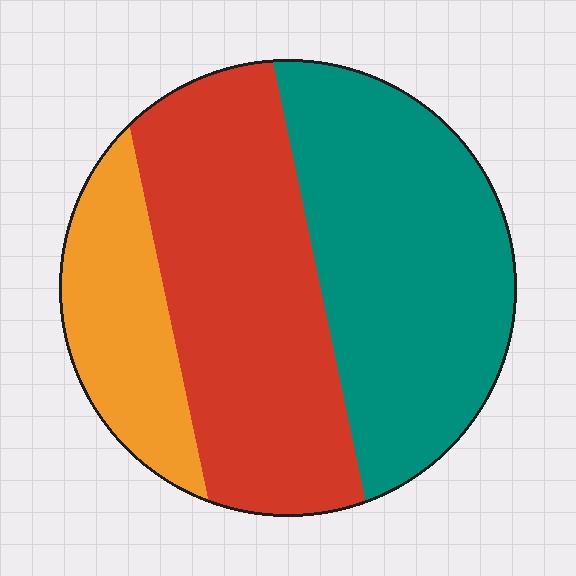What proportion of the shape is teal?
Teal covers around 40% of the shape.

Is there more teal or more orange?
Teal.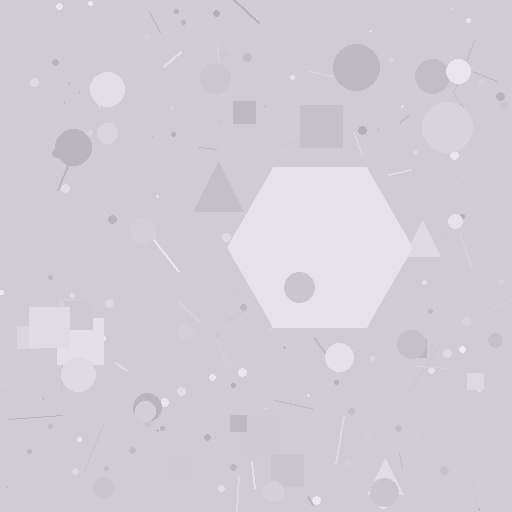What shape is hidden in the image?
A hexagon is hidden in the image.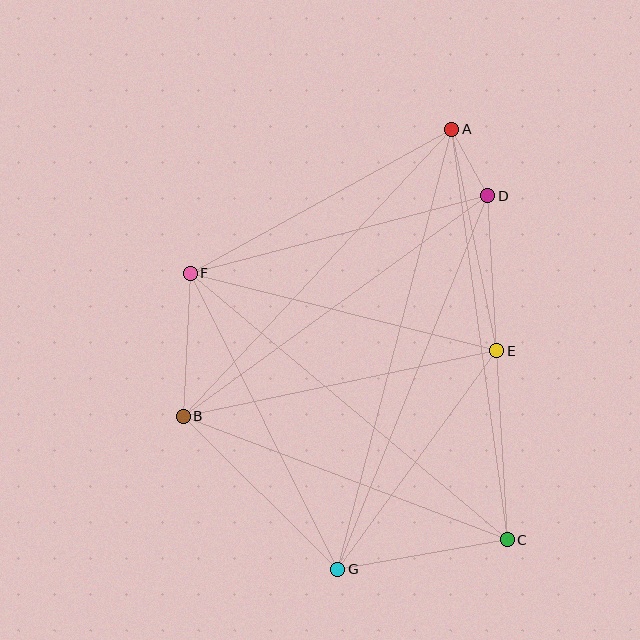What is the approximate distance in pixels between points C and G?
The distance between C and G is approximately 172 pixels.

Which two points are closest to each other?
Points A and D are closest to each other.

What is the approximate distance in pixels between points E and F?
The distance between E and F is approximately 316 pixels.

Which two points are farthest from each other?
Points A and G are farthest from each other.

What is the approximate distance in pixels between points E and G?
The distance between E and G is approximately 271 pixels.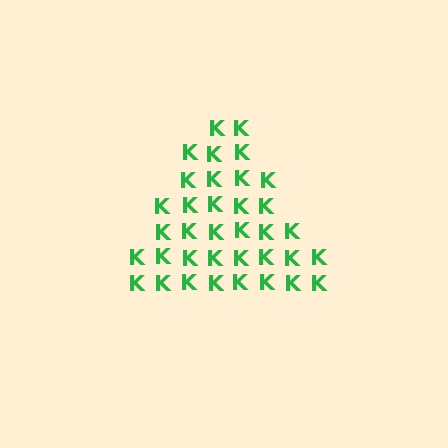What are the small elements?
The small elements are letter K's.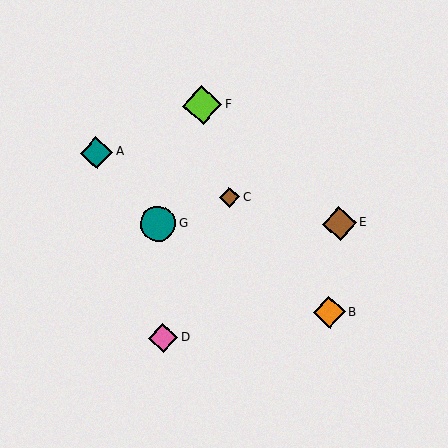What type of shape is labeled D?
Shape D is a pink diamond.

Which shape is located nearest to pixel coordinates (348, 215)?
The brown diamond (labeled E) at (340, 224) is nearest to that location.